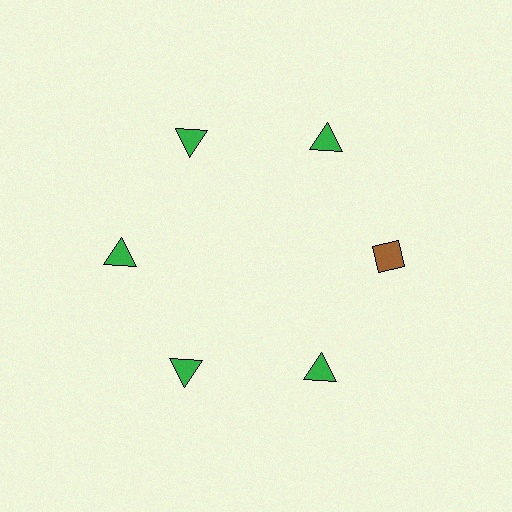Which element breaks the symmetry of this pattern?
The brown diamond at roughly the 3 o'clock position breaks the symmetry. All other shapes are green triangles.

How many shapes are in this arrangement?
There are 6 shapes arranged in a ring pattern.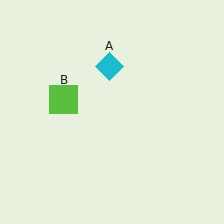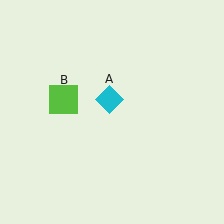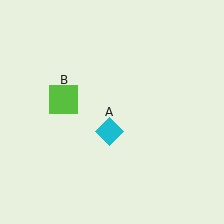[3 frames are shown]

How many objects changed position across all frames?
1 object changed position: cyan diamond (object A).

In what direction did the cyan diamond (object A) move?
The cyan diamond (object A) moved down.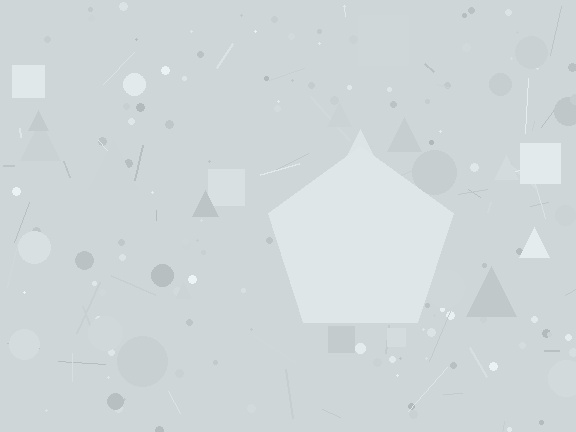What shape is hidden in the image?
A pentagon is hidden in the image.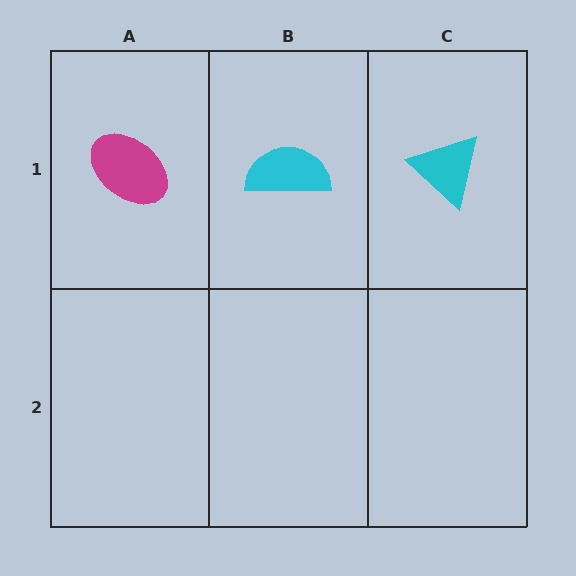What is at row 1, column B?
A cyan semicircle.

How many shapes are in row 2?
0 shapes.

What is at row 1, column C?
A cyan triangle.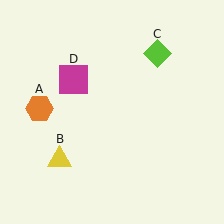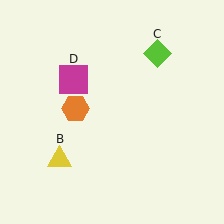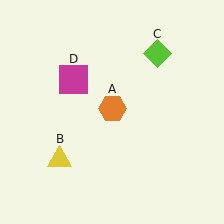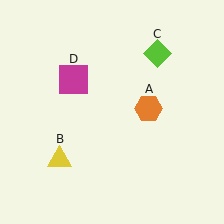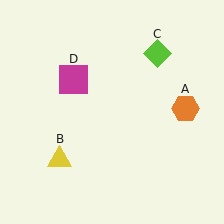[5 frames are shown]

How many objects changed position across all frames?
1 object changed position: orange hexagon (object A).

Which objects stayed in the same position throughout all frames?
Yellow triangle (object B) and lime diamond (object C) and magenta square (object D) remained stationary.